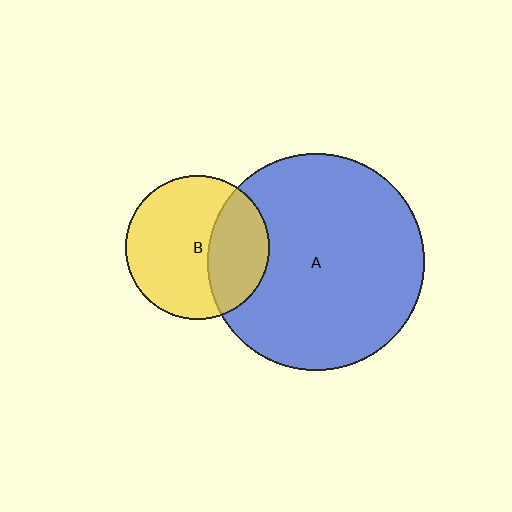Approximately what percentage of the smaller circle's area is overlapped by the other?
Approximately 35%.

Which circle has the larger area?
Circle A (blue).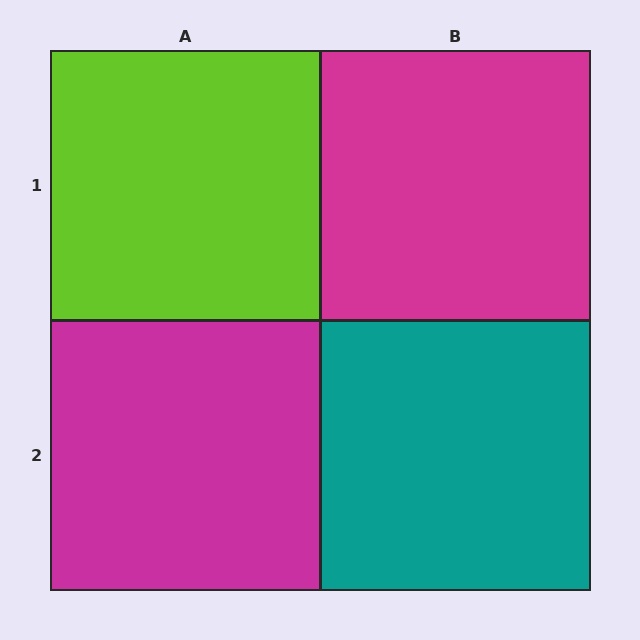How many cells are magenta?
2 cells are magenta.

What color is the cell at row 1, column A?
Lime.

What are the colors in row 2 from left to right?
Magenta, teal.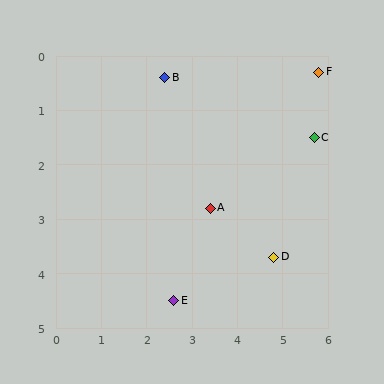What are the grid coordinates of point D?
Point D is at approximately (4.8, 3.7).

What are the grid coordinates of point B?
Point B is at approximately (2.4, 0.4).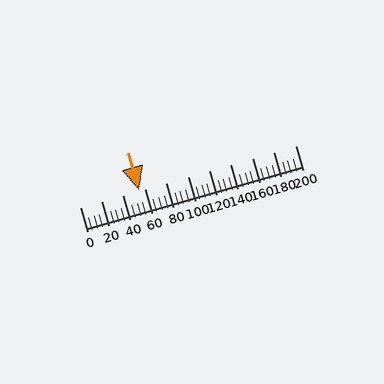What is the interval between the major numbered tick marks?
The major tick marks are spaced 20 units apart.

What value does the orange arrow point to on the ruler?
The orange arrow points to approximately 55.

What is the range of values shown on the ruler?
The ruler shows values from 0 to 200.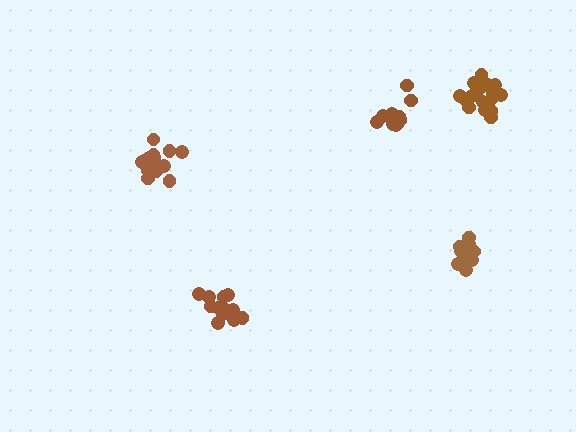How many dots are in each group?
Group 1: 11 dots, Group 2: 11 dots, Group 3: 16 dots, Group 4: 17 dots, Group 5: 14 dots (69 total).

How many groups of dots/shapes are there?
There are 5 groups.